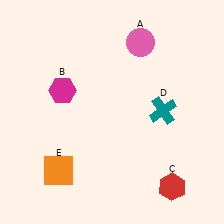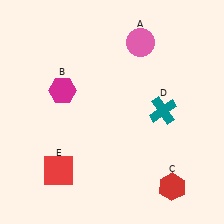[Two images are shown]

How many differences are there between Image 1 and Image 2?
There is 1 difference between the two images.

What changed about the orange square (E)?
In Image 1, E is orange. In Image 2, it changed to red.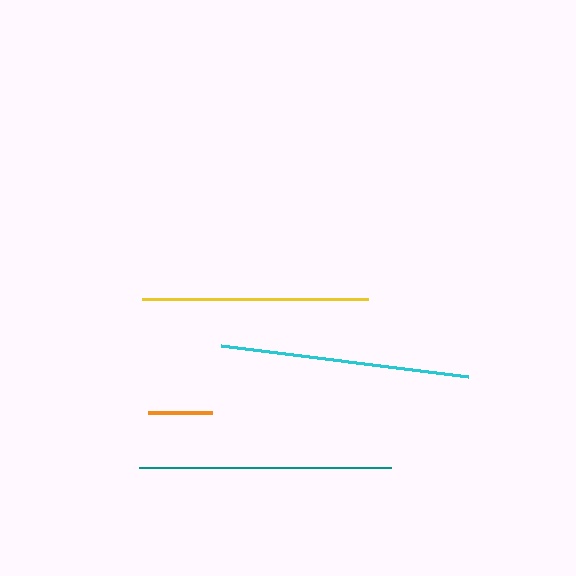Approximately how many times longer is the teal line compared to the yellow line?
The teal line is approximately 1.1 times the length of the yellow line.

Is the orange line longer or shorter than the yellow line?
The yellow line is longer than the orange line.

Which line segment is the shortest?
The orange line is the shortest at approximately 64 pixels.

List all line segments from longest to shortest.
From longest to shortest: teal, cyan, yellow, orange.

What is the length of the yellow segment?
The yellow segment is approximately 226 pixels long.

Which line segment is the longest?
The teal line is the longest at approximately 252 pixels.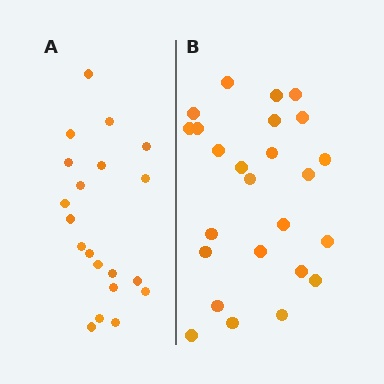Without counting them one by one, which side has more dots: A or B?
Region B (the right region) has more dots.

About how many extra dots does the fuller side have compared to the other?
Region B has about 5 more dots than region A.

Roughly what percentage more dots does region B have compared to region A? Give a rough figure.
About 25% more.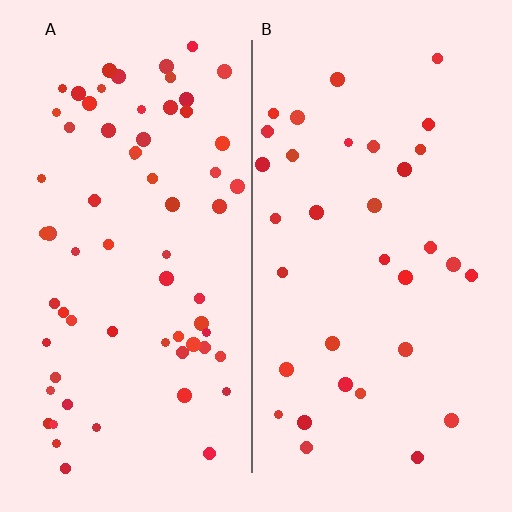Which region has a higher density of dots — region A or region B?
A (the left).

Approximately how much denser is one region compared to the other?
Approximately 2.0× — region A over region B.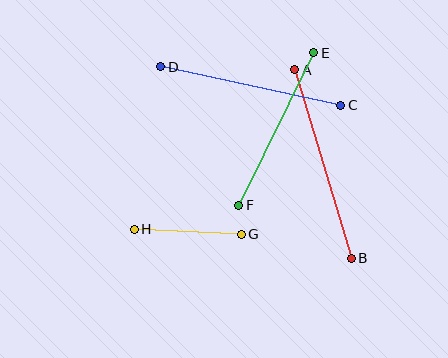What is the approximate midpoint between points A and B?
The midpoint is at approximately (323, 164) pixels.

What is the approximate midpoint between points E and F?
The midpoint is at approximately (276, 129) pixels.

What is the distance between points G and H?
The distance is approximately 107 pixels.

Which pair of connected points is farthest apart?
Points A and B are farthest apart.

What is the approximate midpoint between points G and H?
The midpoint is at approximately (188, 232) pixels.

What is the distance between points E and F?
The distance is approximately 170 pixels.